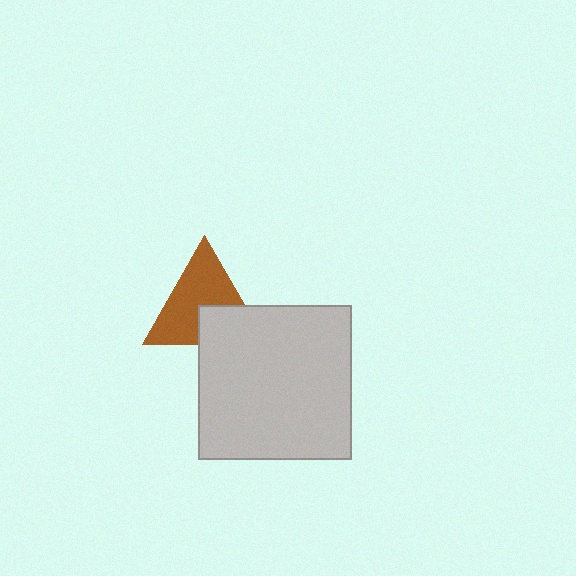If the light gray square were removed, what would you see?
You would see the complete brown triangle.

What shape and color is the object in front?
The object in front is a light gray square.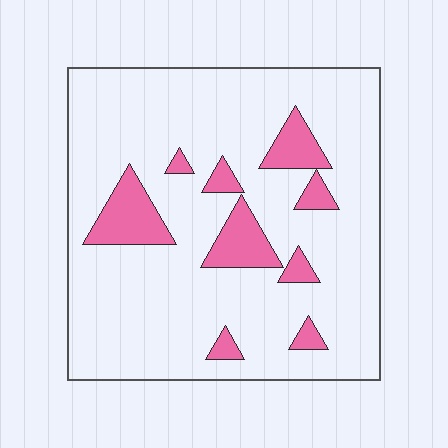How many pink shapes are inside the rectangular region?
9.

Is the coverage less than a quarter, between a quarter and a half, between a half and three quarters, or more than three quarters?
Less than a quarter.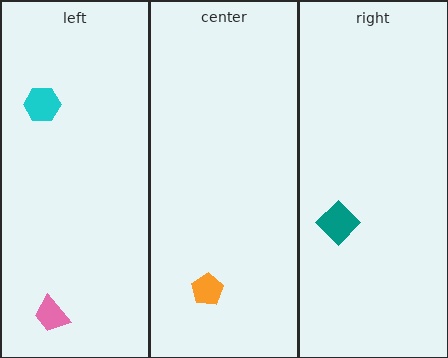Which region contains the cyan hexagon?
The left region.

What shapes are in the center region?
The orange pentagon.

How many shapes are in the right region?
1.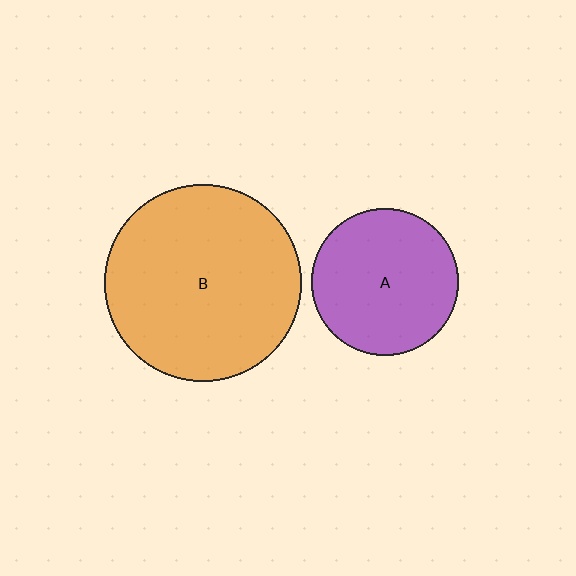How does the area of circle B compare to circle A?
Approximately 1.8 times.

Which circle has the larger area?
Circle B (orange).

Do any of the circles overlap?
No, none of the circles overlap.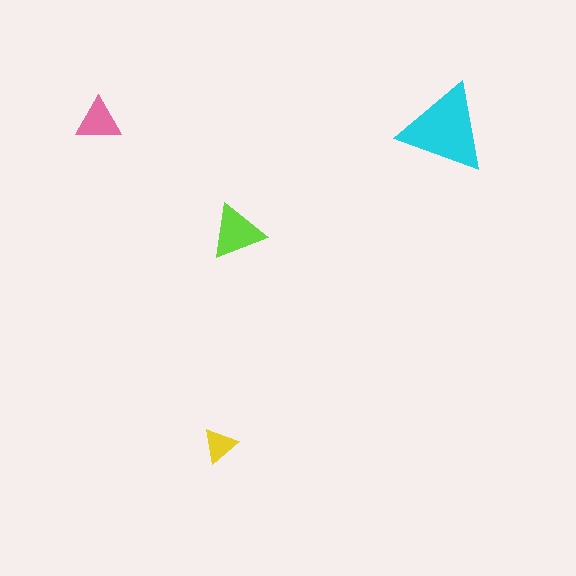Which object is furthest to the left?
The pink triangle is leftmost.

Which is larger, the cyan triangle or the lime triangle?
The cyan one.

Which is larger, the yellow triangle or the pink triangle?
The pink one.